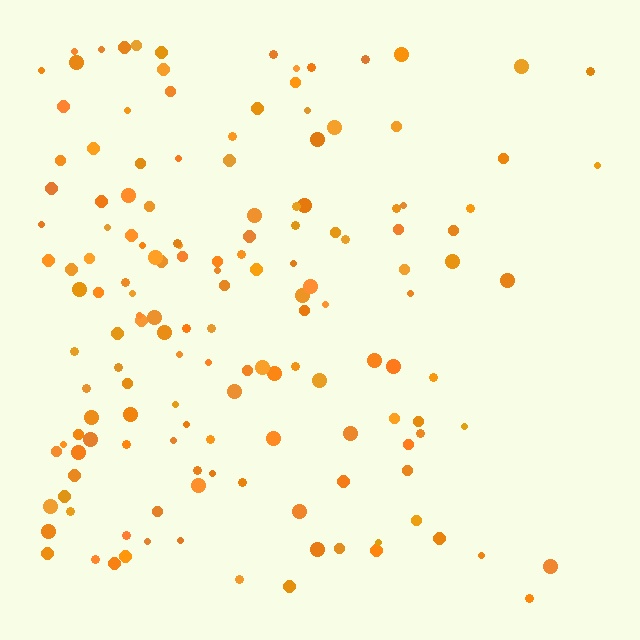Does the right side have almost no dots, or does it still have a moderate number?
Still a moderate number, just noticeably fewer than the left.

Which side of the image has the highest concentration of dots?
The left.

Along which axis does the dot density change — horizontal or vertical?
Horizontal.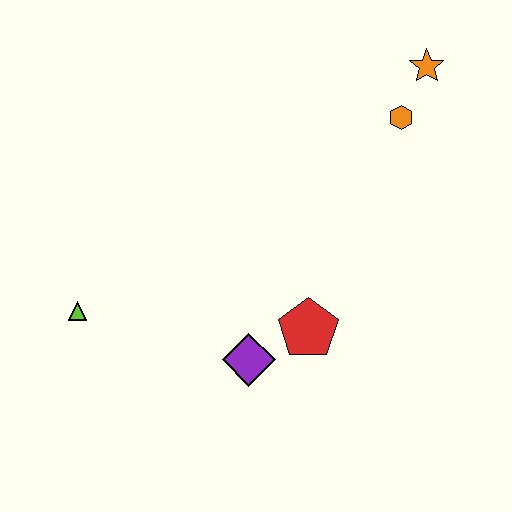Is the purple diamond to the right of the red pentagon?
No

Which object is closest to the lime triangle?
The purple diamond is closest to the lime triangle.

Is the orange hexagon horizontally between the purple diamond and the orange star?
Yes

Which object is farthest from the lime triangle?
The orange star is farthest from the lime triangle.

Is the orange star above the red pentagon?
Yes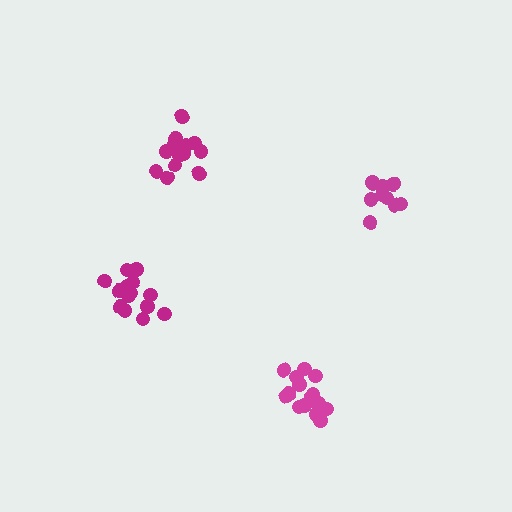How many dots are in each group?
Group 1: 15 dots, Group 2: 14 dots, Group 3: 15 dots, Group 4: 10 dots (54 total).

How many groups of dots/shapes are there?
There are 4 groups.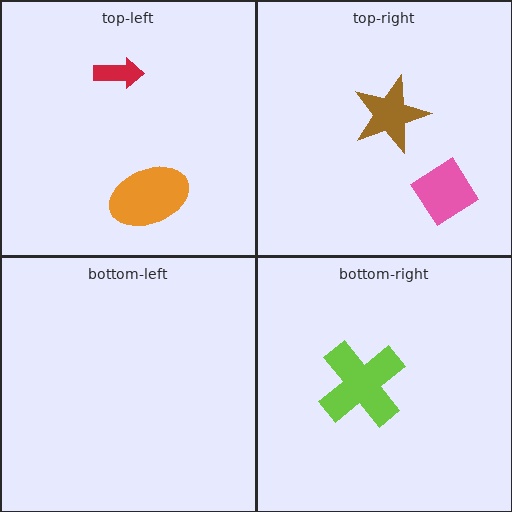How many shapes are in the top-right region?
2.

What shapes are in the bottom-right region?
The lime cross.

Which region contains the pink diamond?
The top-right region.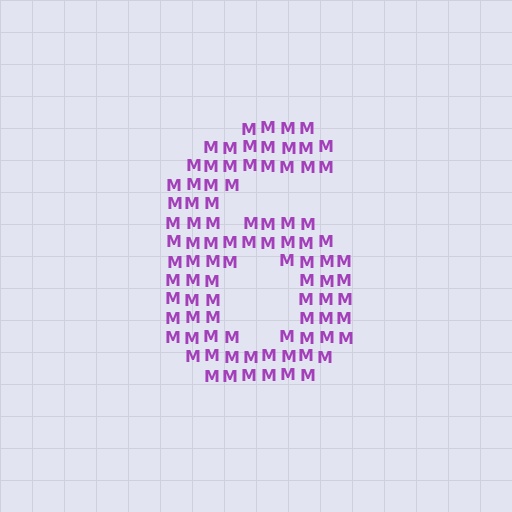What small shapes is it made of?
It is made of small letter M's.